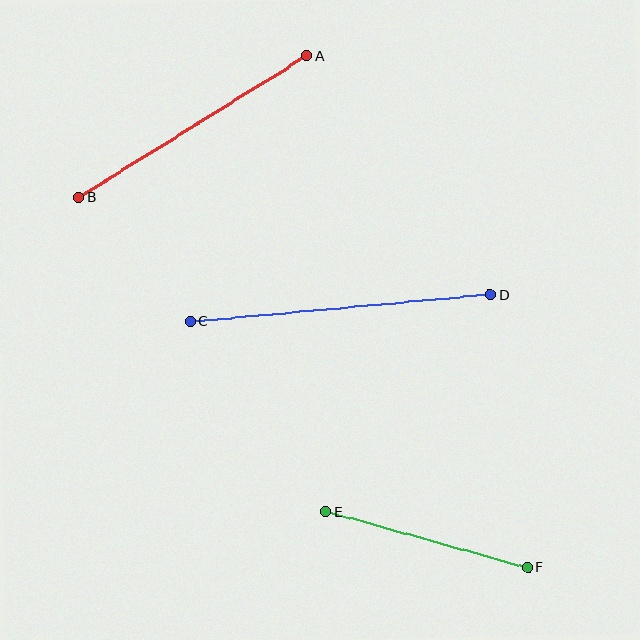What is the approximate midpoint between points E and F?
The midpoint is at approximately (427, 540) pixels.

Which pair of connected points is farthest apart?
Points C and D are farthest apart.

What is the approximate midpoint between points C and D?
The midpoint is at approximately (340, 308) pixels.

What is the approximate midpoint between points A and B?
The midpoint is at approximately (193, 127) pixels.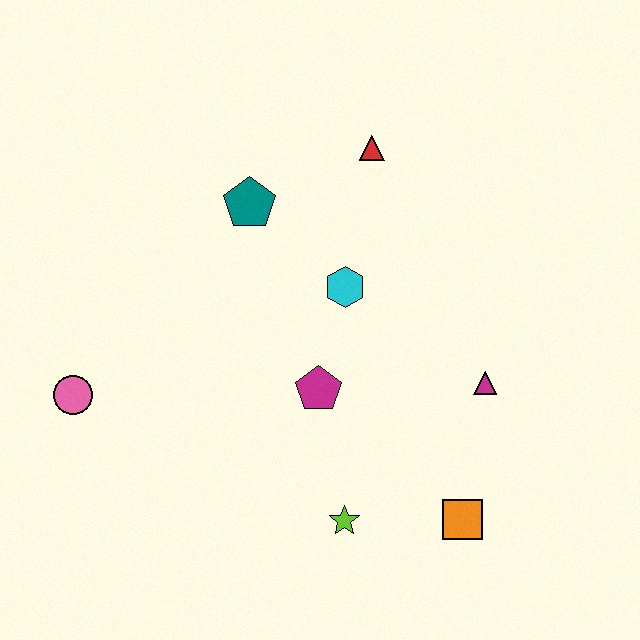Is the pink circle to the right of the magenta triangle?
No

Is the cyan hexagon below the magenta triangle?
No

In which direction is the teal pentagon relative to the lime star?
The teal pentagon is above the lime star.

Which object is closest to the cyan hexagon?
The magenta pentagon is closest to the cyan hexagon.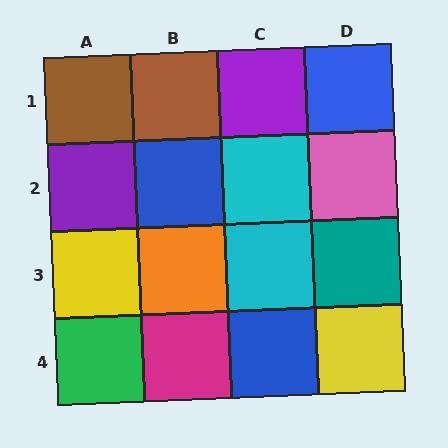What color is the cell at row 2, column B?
Blue.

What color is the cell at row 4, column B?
Magenta.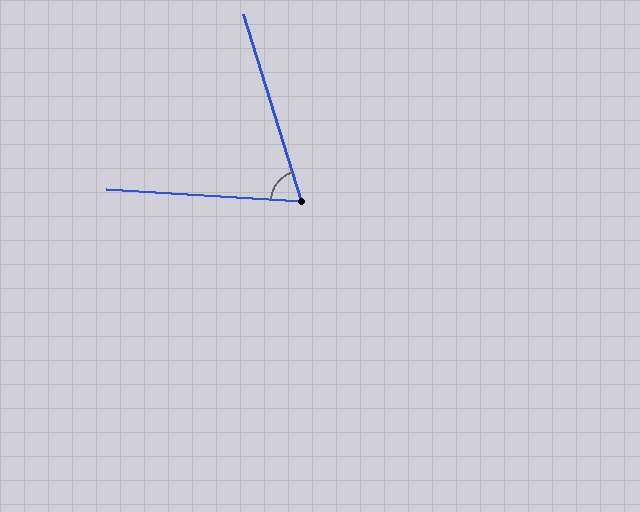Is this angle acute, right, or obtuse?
It is acute.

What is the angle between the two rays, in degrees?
Approximately 69 degrees.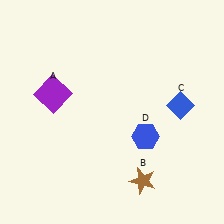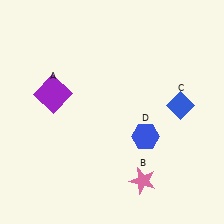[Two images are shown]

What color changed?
The star (B) changed from brown in Image 1 to pink in Image 2.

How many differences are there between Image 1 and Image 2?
There is 1 difference between the two images.